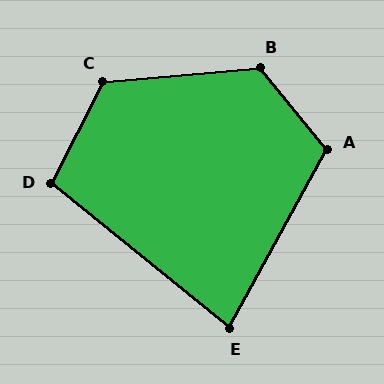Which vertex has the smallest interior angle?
E, at approximately 80 degrees.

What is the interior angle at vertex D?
Approximately 102 degrees (obtuse).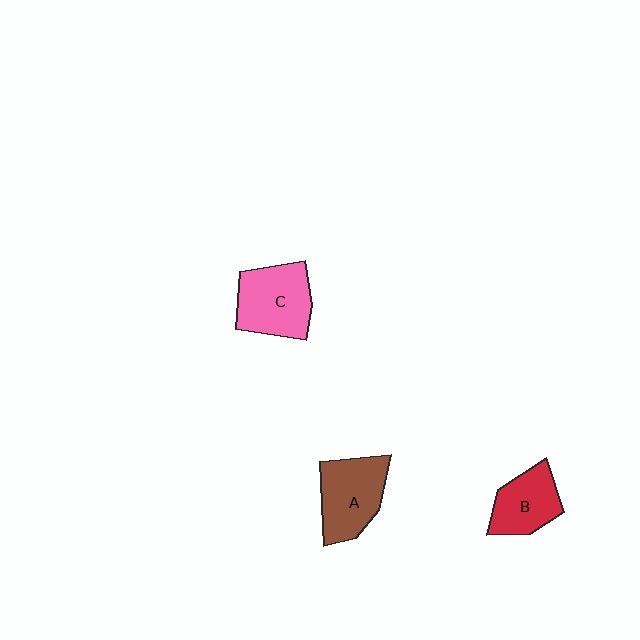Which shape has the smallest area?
Shape B (red).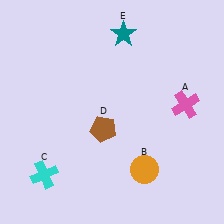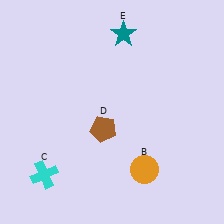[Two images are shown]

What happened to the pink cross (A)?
The pink cross (A) was removed in Image 2. It was in the top-right area of Image 1.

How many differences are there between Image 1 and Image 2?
There is 1 difference between the two images.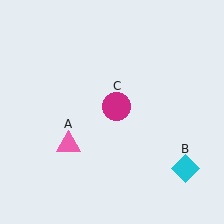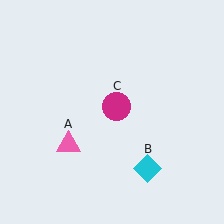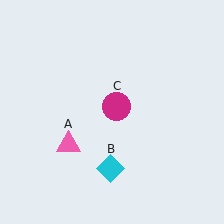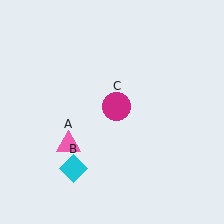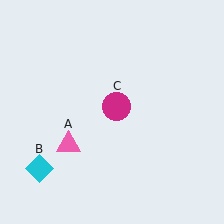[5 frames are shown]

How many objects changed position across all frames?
1 object changed position: cyan diamond (object B).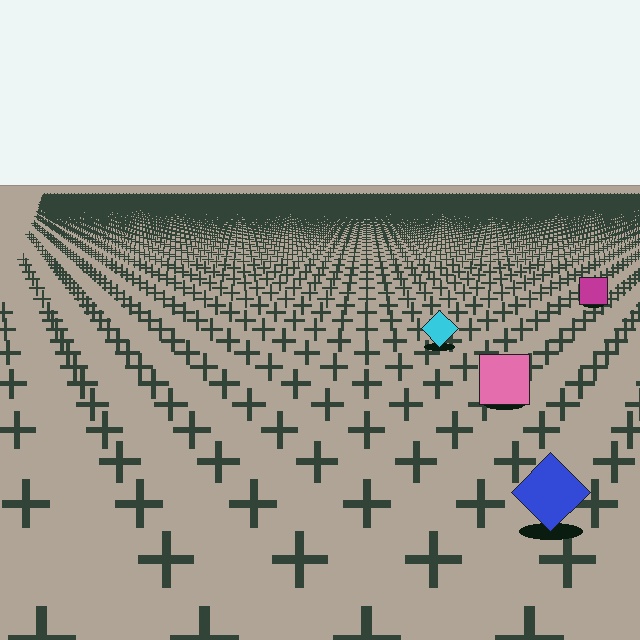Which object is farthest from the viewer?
The magenta square is farthest from the viewer. It appears smaller and the ground texture around it is denser.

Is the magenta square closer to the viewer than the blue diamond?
No. The blue diamond is closer — you can tell from the texture gradient: the ground texture is coarser near it.